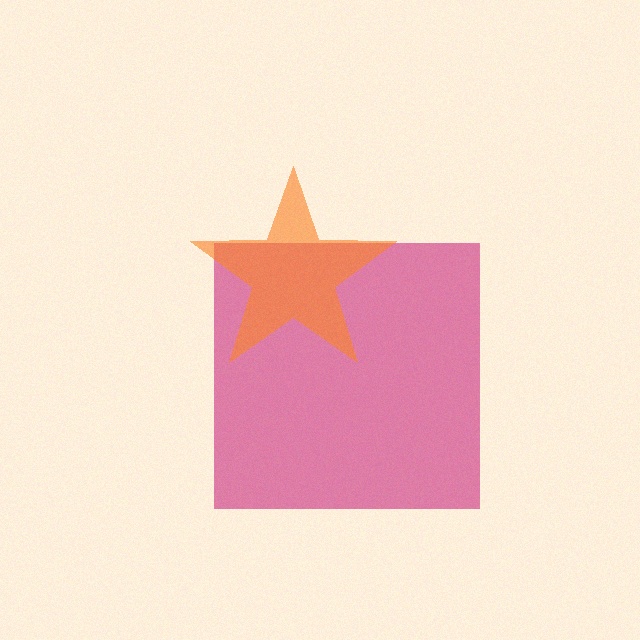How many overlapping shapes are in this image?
There are 2 overlapping shapes in the image.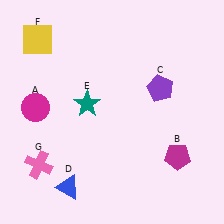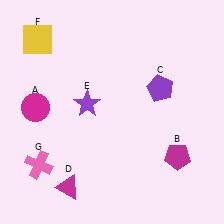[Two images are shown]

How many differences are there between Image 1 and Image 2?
There are 2 differences between the two images.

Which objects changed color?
D changed from blue to magenta. E changed from teal to purple.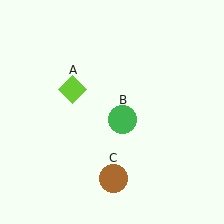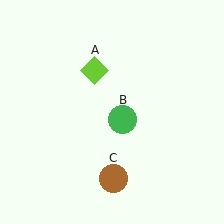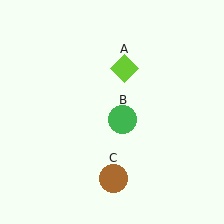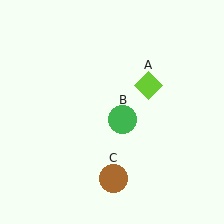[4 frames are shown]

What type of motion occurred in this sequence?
The lime diamond (object A) rotated clockwise around the center of the scene.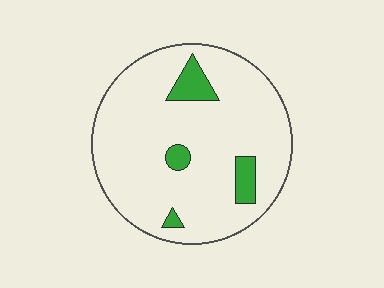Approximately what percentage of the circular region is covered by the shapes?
Approximately 10%.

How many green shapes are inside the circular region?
4.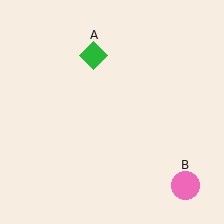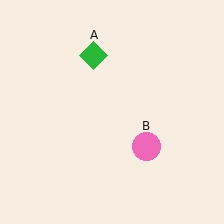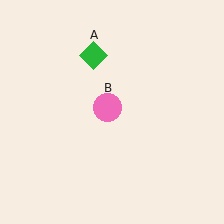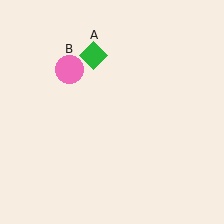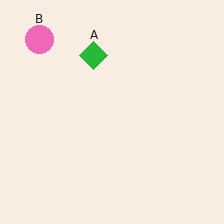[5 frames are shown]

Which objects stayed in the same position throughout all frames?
Green diamond (object A) remained stationary.